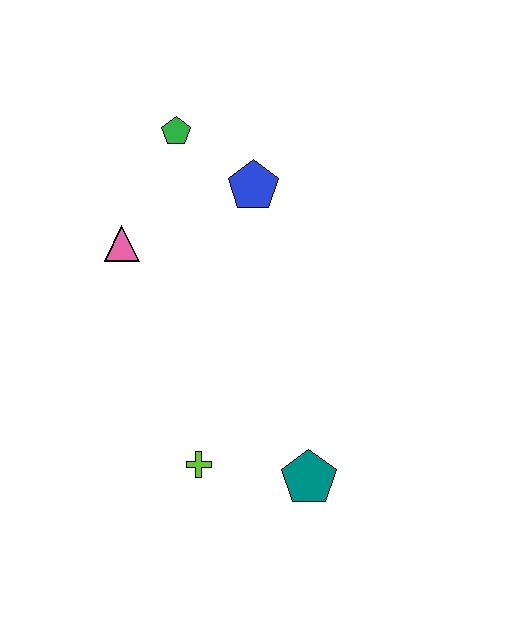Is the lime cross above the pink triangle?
No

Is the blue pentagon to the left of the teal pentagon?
Yes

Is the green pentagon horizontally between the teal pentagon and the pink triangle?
Yes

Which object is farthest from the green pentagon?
The teal pentagon is farthest from the green pentagon.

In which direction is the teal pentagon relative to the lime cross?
The teal pentagon is to the right of the lime cross.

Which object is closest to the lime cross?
The teal pentagon is closest to the lime cross.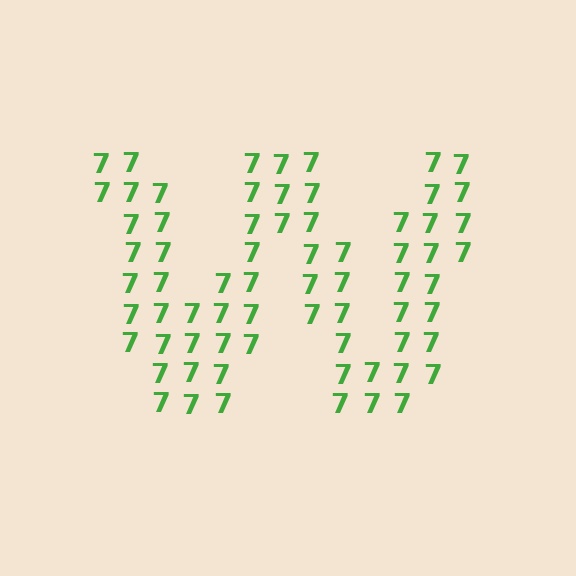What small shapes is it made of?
It is made of small digit 7's.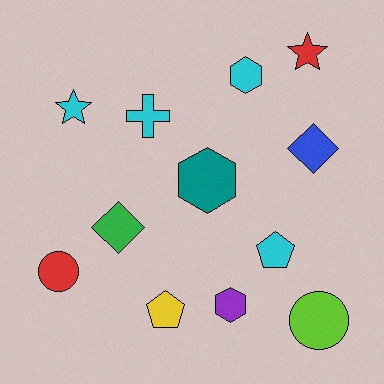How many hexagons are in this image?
There are 3 hexagons.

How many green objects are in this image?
There is 1 green object.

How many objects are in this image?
There are 12 objects.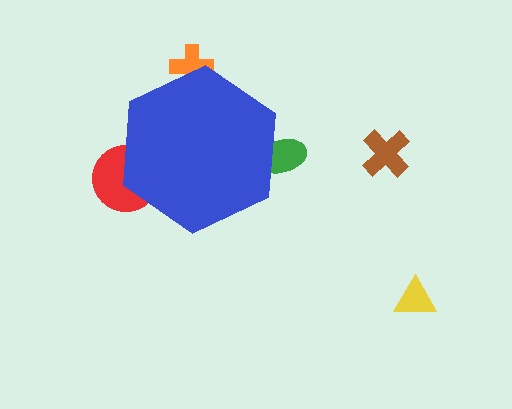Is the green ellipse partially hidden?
Yes, the green ellipse is partially hidden behind the blue hexagon.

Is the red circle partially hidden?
Yes, the red circle is partially hidden behind the blue hexagon.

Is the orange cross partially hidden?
Yes, the orange cross is partially hidden behind the blue hexagon.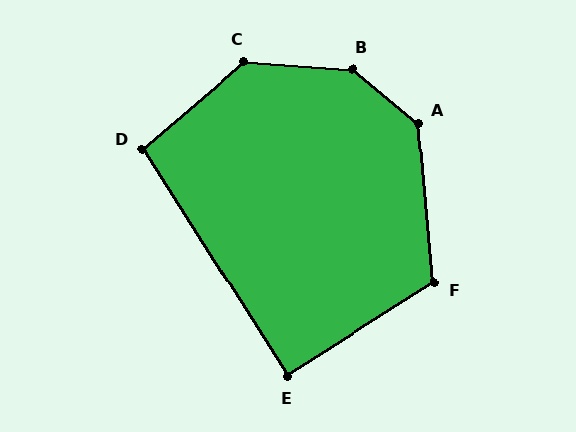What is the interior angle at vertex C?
Approximately 135 degrees (obtuse).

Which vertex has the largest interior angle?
B, at approximately 145 degrees.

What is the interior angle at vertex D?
Approximately 98 degrees (obtuse).